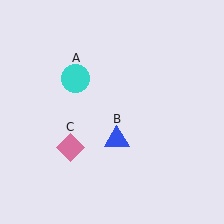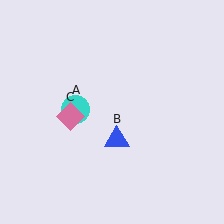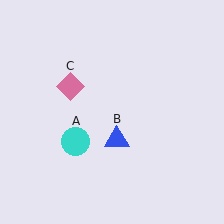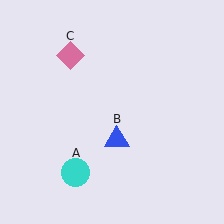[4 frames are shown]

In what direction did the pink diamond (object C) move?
The pink diamond (object C) moved up.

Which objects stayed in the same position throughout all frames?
Blue triangle (object B) remained stationary.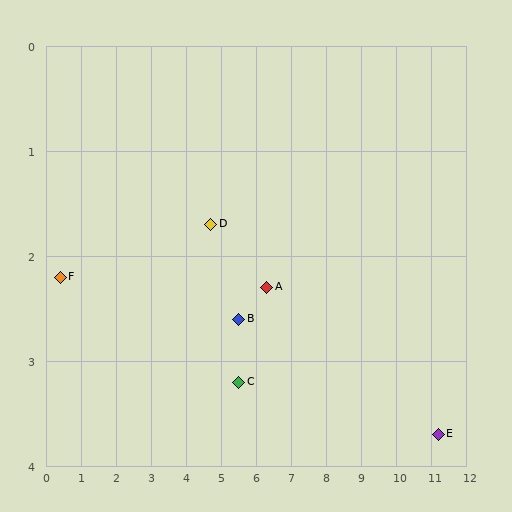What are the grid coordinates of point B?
Point B is at approximately (5.5, 2.6).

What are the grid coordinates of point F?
Point F is at approximately (0.4, 2.2).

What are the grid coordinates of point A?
Point A is at approximately (6.3, 2.3).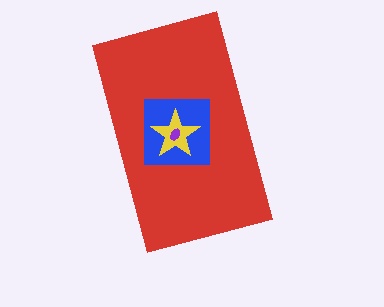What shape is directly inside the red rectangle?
The blue square.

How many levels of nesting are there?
4.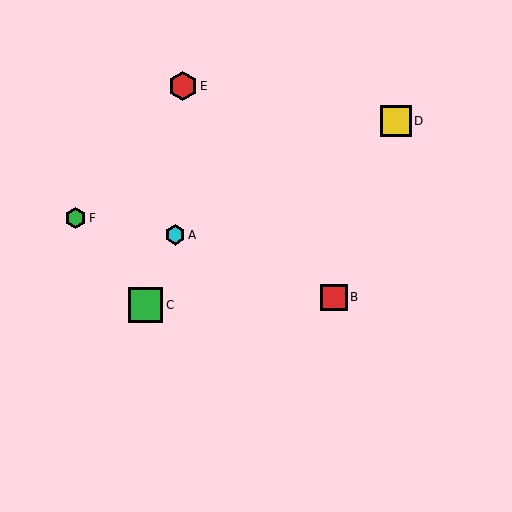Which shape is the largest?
The green square (labeled C) is the largest.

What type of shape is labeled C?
Shape C is a green square.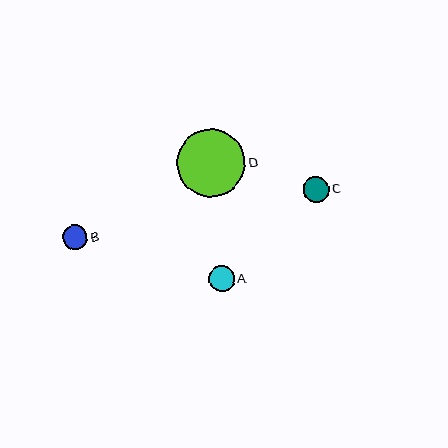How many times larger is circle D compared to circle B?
Circle D is approximately 2.8 times the size of circle B.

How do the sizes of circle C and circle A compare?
Circle C and circle A are approximately the same size.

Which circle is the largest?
Circle D is the largest with a size of approximately 68 pixels.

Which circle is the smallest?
Circle B is the smallest with a size of approximately 24 pixels.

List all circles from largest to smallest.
From largest to smallest: D, C, A, B.